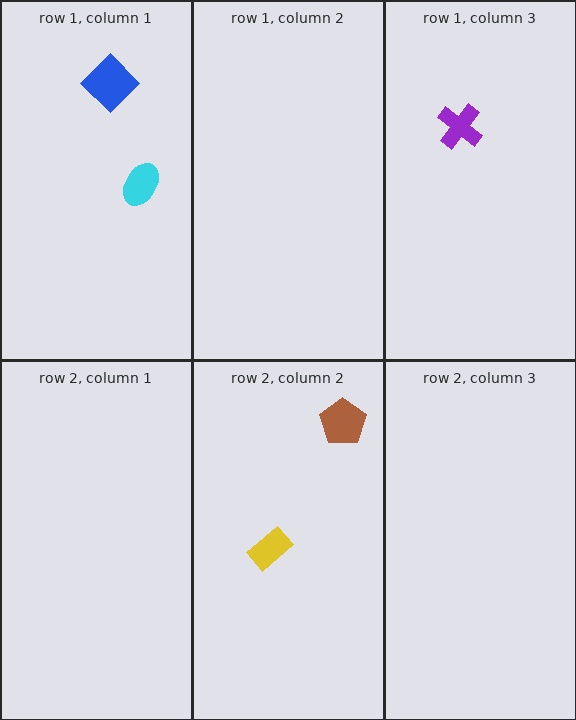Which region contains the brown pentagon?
The row 2, column 2 region.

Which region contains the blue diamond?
The row 1, column 1 region.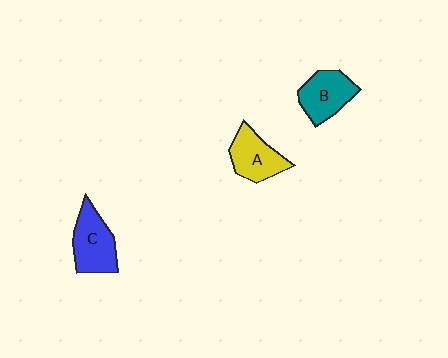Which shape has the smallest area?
Shape A (yellow).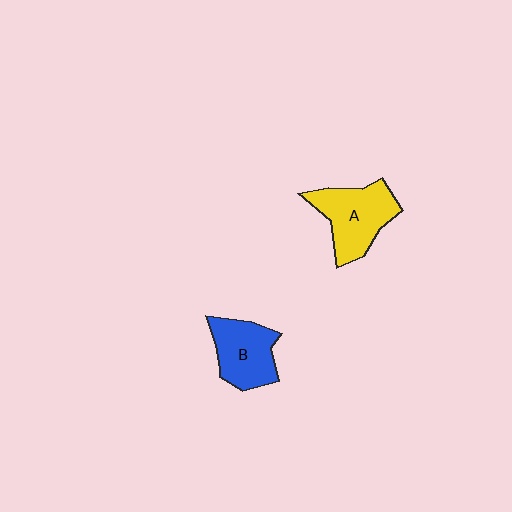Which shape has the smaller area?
Shape B (blue).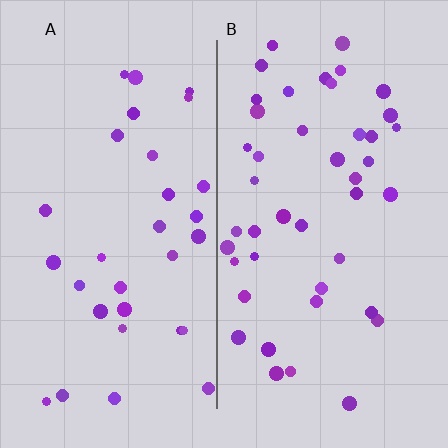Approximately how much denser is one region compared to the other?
Approximately 1.4× — region B over region A.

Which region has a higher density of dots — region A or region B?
B (the right).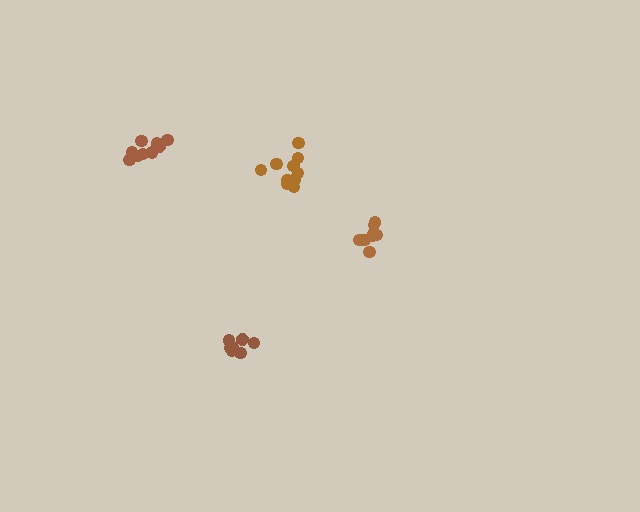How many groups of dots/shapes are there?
There are 4 groups.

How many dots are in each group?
Group 1: 9 dots, Group 2: 8 dots, Group 3: 7 dots, Group 4: 10 dots (34 total).